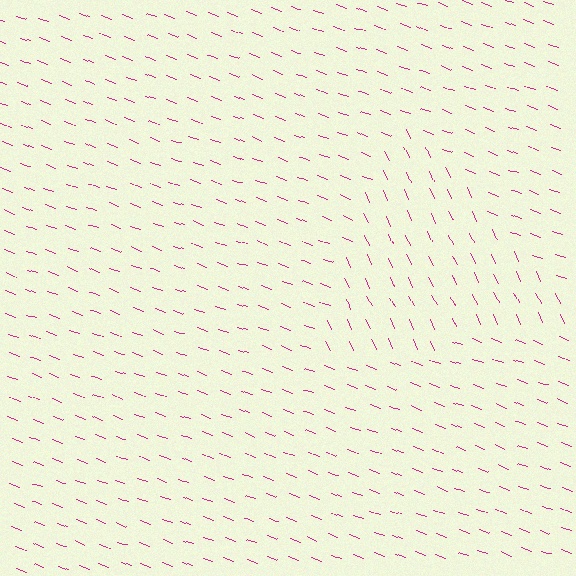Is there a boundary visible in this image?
Yes, there is a texture boundary formed by a change in line orientation.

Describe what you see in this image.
The image is filled with small magenta line segments. A triangle region in the image has lines oriented differently from the surrounding lines, creating a visible texture boundary.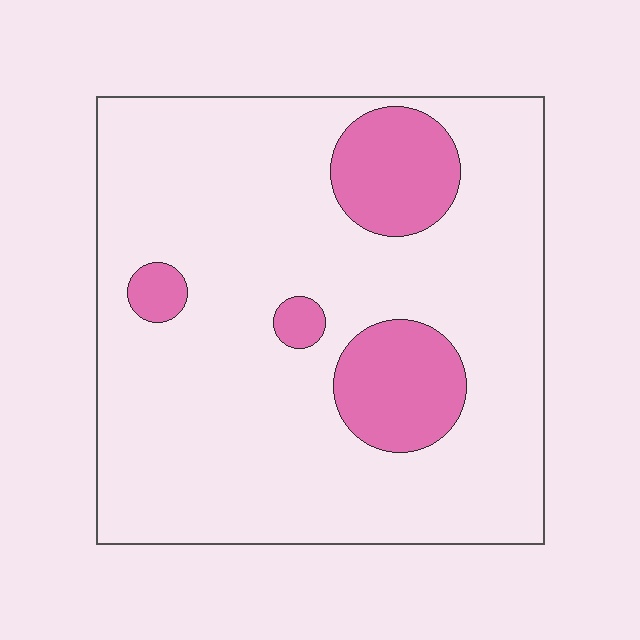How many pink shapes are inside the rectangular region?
4.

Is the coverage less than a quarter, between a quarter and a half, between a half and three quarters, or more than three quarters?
Less than a quarter.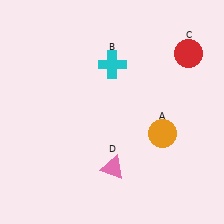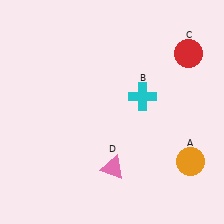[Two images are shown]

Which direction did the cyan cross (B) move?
The cyan cross (B) moved down.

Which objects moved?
The objects that moved are: the orange circle (A), the cyan cross (B).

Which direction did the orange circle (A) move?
The orange circle (A) moved right.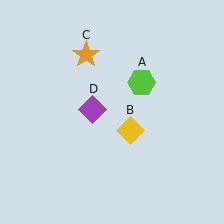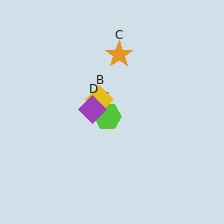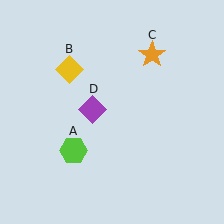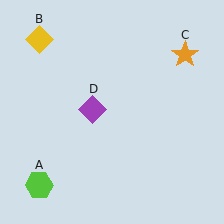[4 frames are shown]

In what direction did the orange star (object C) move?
The orange star (object C) moved right.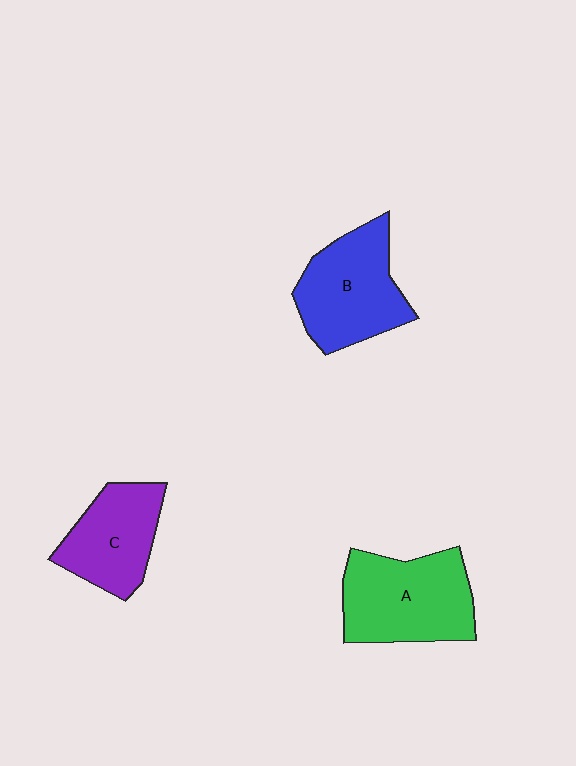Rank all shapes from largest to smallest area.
From largest to smallest: A (green), B (blue), C (purple).